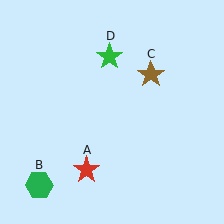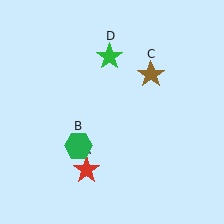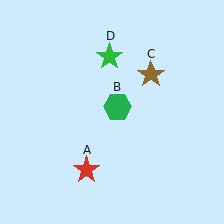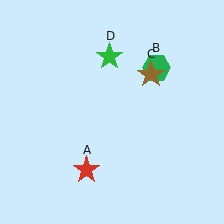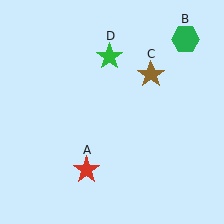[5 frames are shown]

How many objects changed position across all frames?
1 object changed position: green hexagon (object B).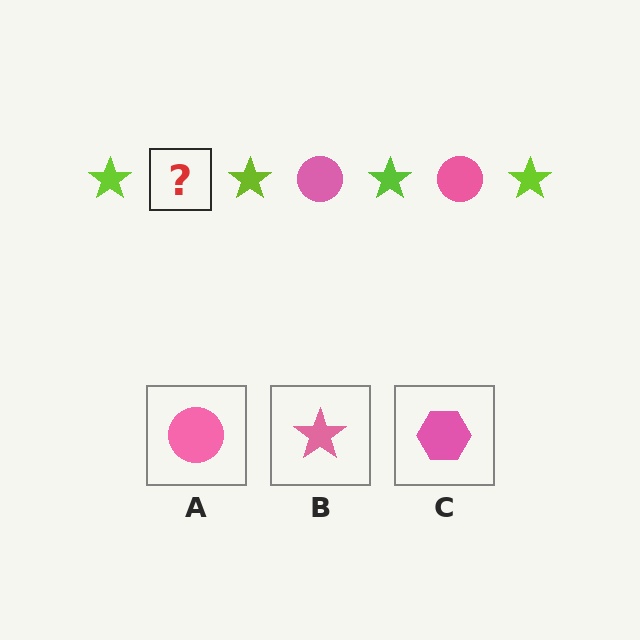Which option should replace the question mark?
Option A.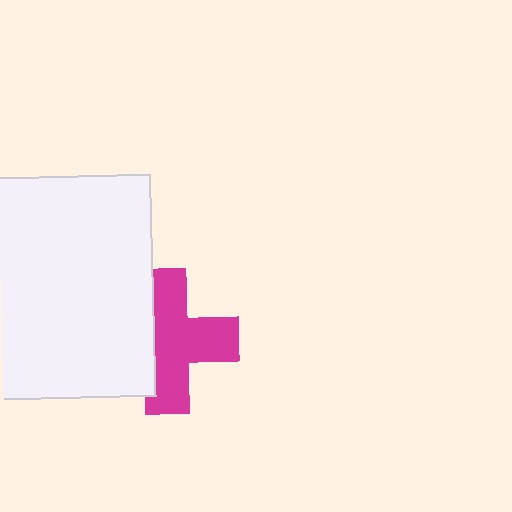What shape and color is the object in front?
The object in front is a white rectangle.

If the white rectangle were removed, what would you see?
You would see the complete magenta cross.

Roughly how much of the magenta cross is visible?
About half of it is visible (roughly 65%).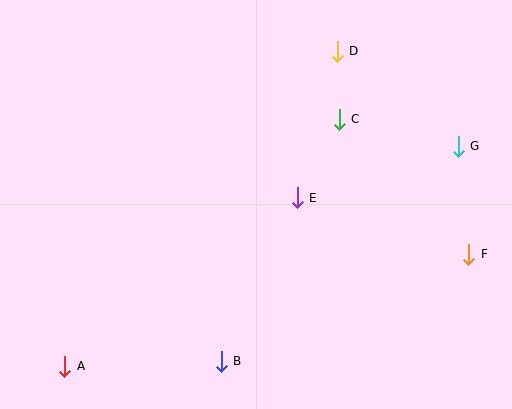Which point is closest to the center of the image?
Point E at (297, 198) is closest to the center.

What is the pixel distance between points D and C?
The distance between D and C is 68 pixels.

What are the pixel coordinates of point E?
Point E is at (297, 198).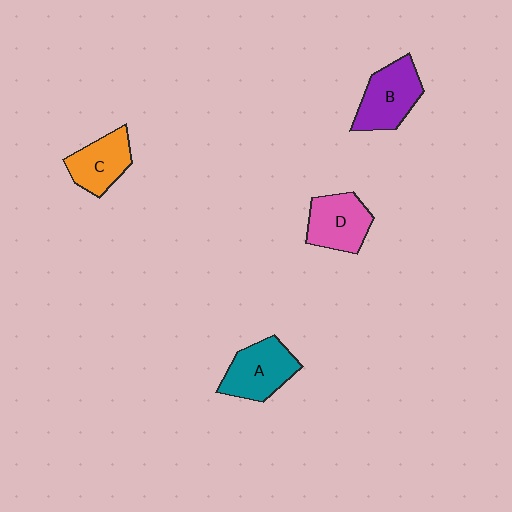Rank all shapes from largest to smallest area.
From largest to smallest: B (purple), A (teal), D (pink), C (orange).